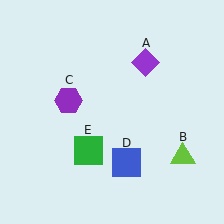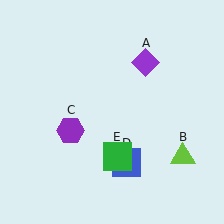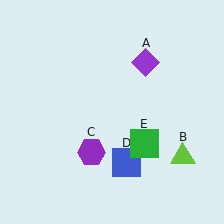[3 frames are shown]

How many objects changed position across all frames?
2 objects changed position: purple hexagon (object C), green square (object E).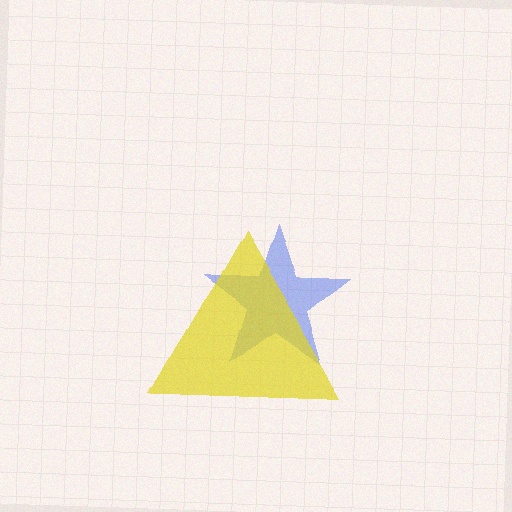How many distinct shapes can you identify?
There are 2 distinct shapes: a blue star, a yellow triangle.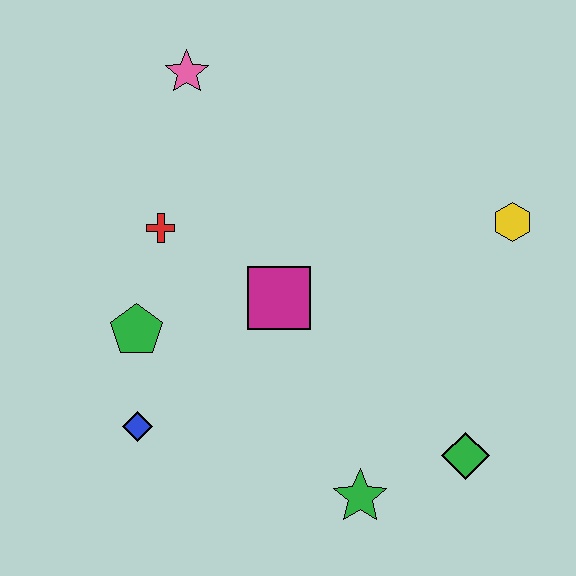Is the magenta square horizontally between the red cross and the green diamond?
Yes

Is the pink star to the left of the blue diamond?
No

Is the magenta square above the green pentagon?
Yes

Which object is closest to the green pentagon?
The blue diamond is closest to the green pentagon.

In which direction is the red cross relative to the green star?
The red cross is above the green star.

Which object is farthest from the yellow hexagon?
The blue diamond is farthest from the yellow hexagon.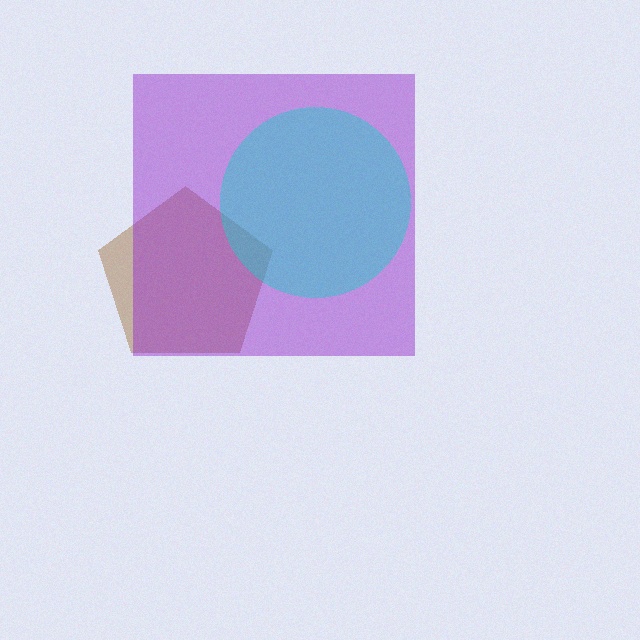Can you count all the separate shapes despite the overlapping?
Yes, there are 3 separate shapes.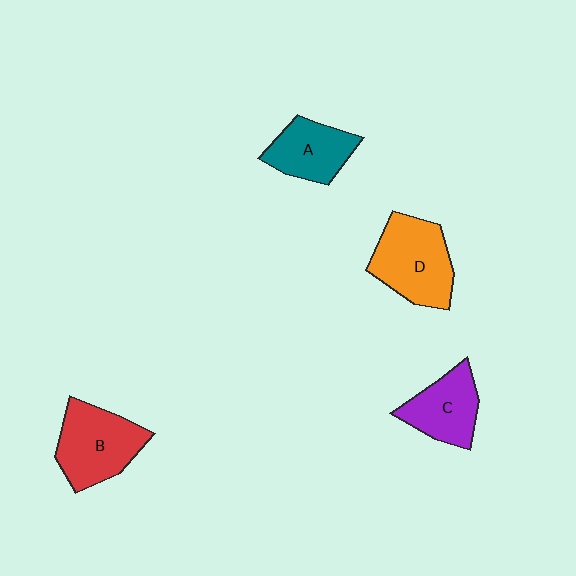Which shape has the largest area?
Shape D (orange).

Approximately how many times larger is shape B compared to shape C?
Approximately 1.3 times.